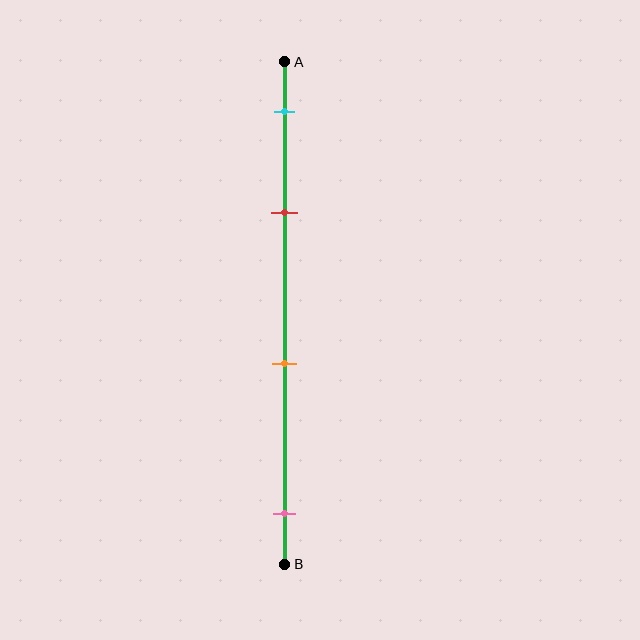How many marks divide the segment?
There are 4 marks dividing the segment.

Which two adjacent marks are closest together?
The cyan and red marks are the closest adjacent pair.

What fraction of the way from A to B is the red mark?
The red mark is approximately 30% (0.3) of the way from A to B.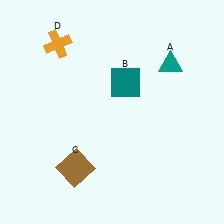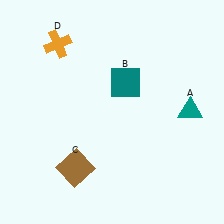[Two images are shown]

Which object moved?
The teal triangle (A) moved down.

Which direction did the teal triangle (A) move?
The teal triangle (A) moved down.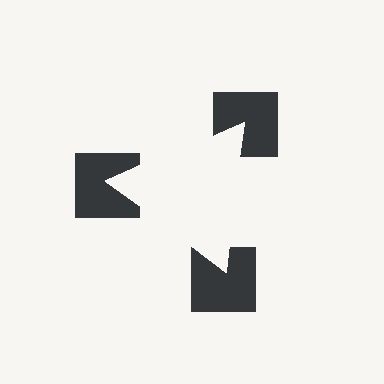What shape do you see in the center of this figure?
An illusory triangle — its edges are inferred from the aligned wedge cuts in the notched squares, not physically drawn.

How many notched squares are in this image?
There are 3 — one at each vertex of the illusory triangle.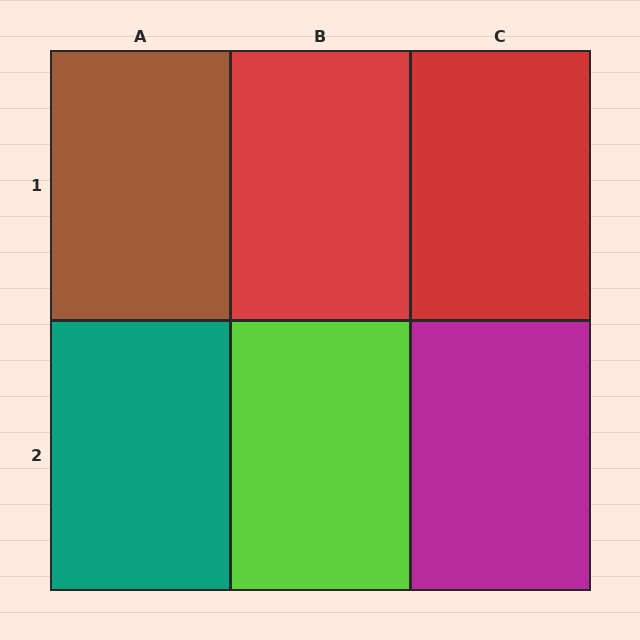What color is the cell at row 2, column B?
Lime.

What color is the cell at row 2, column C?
Magenta.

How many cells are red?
2 cells are red.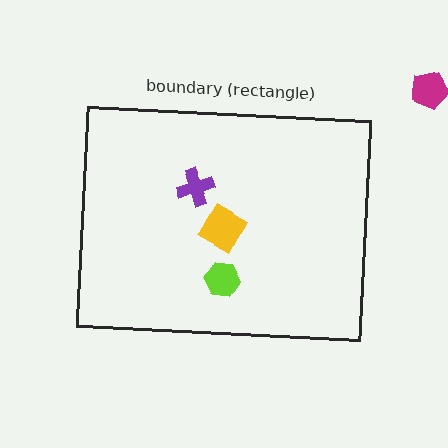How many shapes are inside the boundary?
3 inside, 1 outside.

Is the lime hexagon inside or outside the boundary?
Inside.